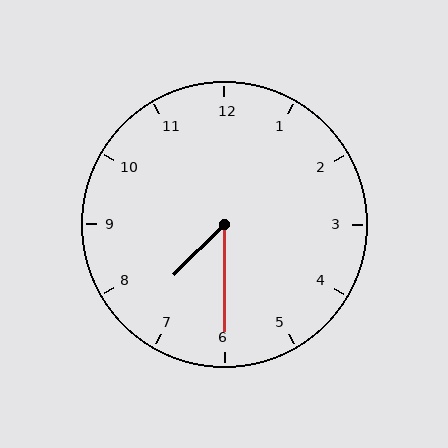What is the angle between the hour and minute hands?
Approximately 45 degrees.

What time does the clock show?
7:30.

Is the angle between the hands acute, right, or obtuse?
It is acute.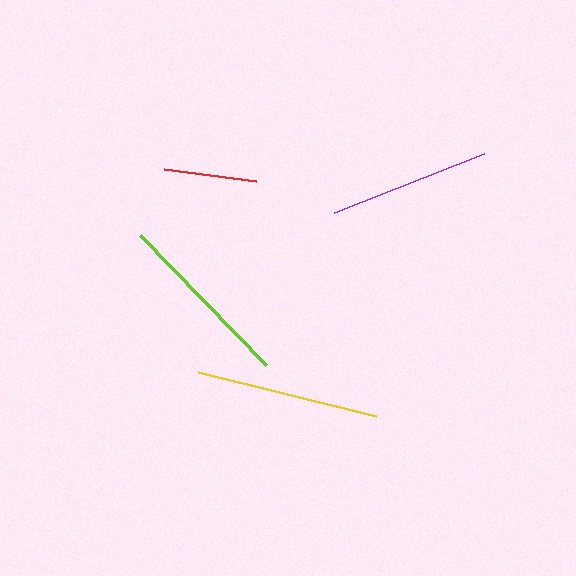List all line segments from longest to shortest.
From longest to shortest: yellow, lime, purple, red.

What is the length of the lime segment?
The lime segment is approximately 181 pixels long.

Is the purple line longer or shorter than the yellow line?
The yellow line is longer than the purple line.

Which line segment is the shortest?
The red line is the shortest at approximately 93 pixels.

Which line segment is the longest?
The yellow line is the longest at approximately 184 pixels.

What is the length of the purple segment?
The purple segment is approximately 162 pixels long.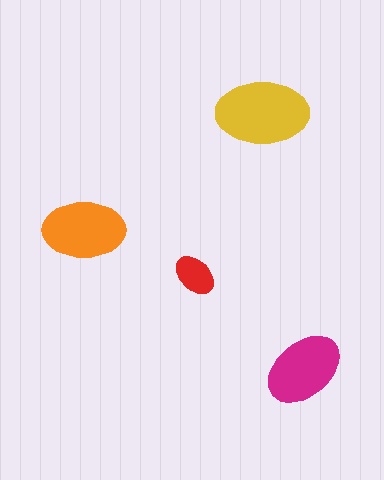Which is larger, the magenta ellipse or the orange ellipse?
The orange one.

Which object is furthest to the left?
The orange ellipse is leftmost.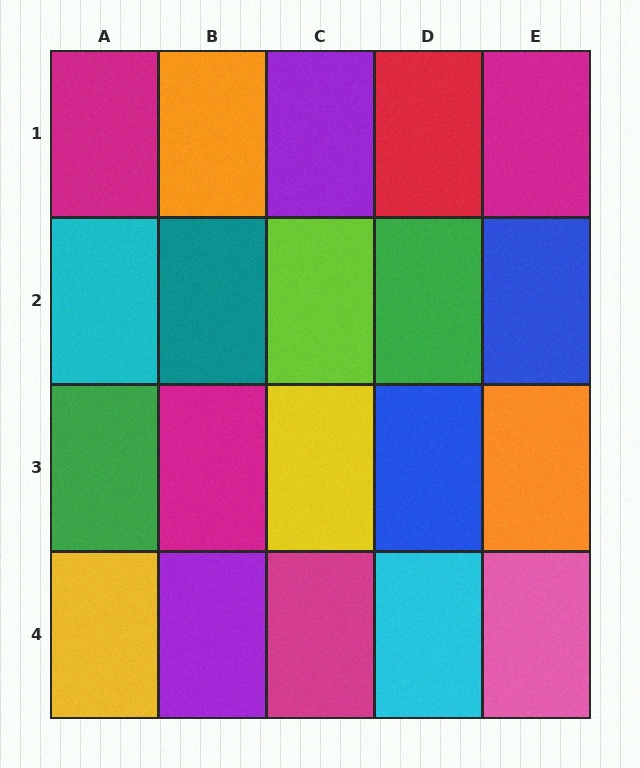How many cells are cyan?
2 cells are cyan.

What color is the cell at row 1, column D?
Red.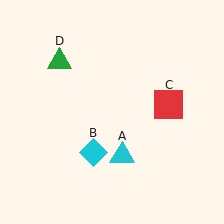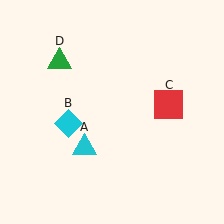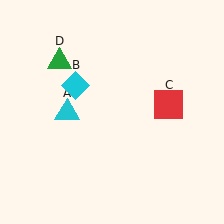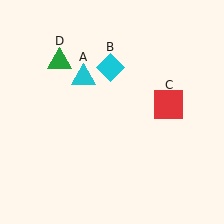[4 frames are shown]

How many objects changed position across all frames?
2 objects changed position: cyan triangle (object A), cyan diamond (object B).